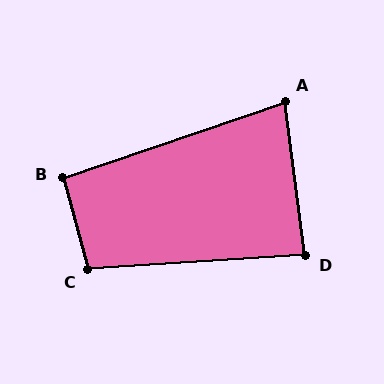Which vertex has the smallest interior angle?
A, at approximately 79 degrees.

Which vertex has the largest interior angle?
C, at approximately 101 degrees.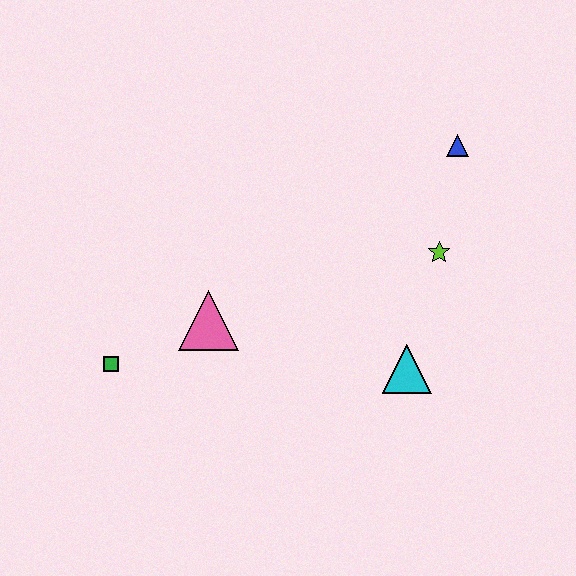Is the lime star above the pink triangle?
Yes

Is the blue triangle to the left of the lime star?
No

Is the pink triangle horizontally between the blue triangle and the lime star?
No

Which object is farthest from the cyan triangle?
The green square is farthest from the cyan triangle.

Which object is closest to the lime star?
The blue triangle is closest to the lime star.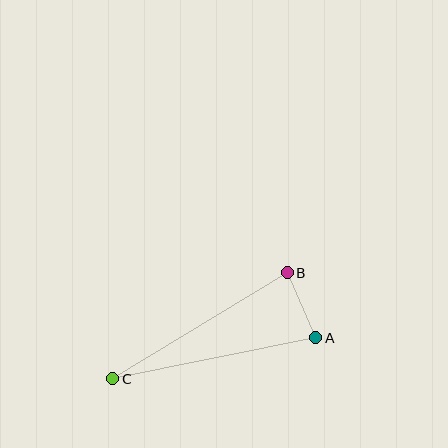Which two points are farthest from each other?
Points A and C are farthest from each other.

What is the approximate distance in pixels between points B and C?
The distance between B and C is approximately 204 pixels.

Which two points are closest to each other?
Points A and B are closest to each other.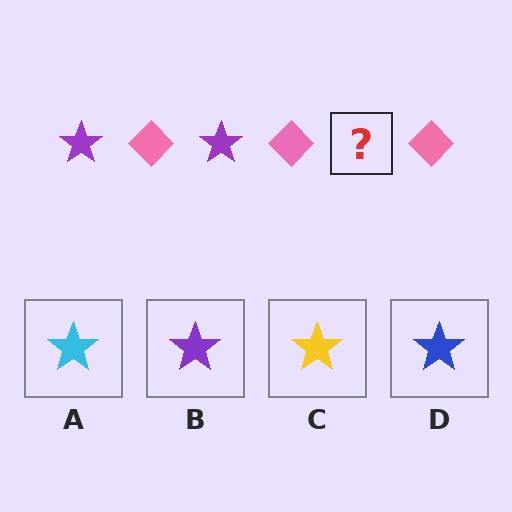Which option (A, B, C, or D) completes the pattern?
B.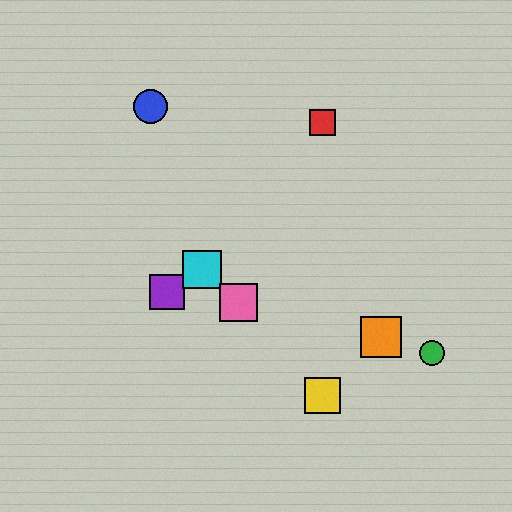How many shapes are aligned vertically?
2 shapes (the red square, the yellow square) are aligned vertically.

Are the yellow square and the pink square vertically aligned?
No, the yellow square is at x≈323 and the pink square is at x≈238.